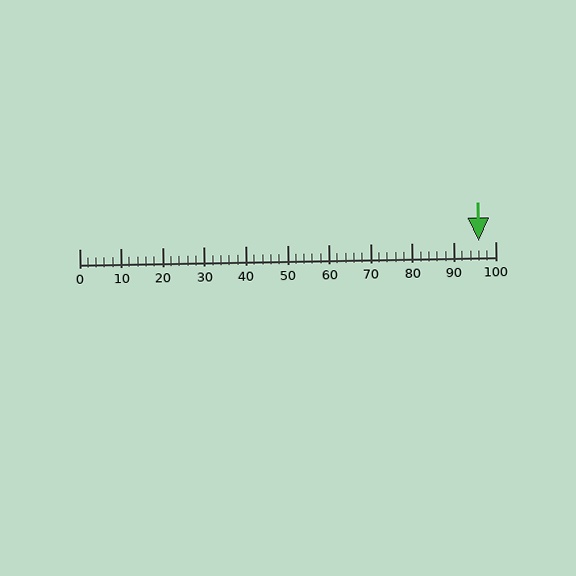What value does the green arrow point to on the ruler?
The green arrow points to approximately 96.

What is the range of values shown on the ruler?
The ruler shows values from 0 to 100.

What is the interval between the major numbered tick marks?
The major tick marks are spaced 10 units apart.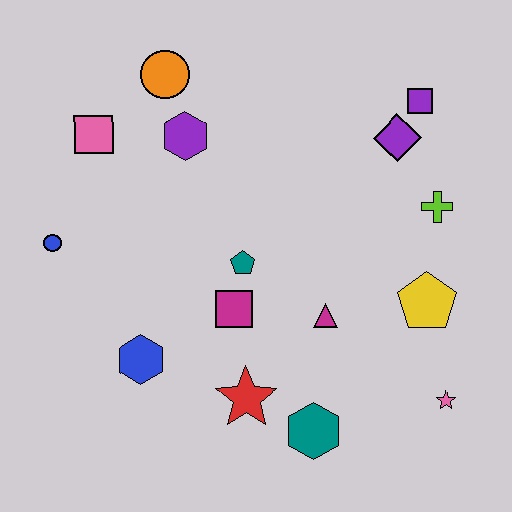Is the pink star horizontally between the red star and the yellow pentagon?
No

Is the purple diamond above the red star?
Yes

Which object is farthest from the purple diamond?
The blue circle is farthest from the purple diamond.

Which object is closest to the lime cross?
The purple diamond is closest to the lime cross.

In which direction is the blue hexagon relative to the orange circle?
The blue hexagon is below the orange circle.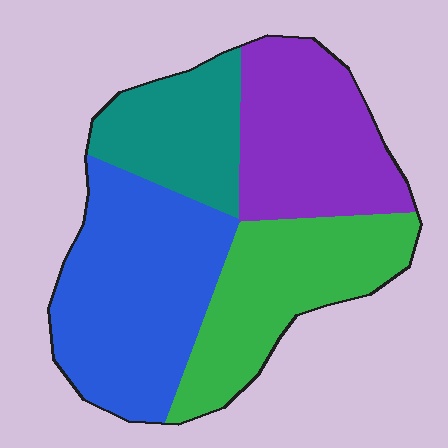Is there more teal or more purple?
Purple.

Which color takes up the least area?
Teal, at roughly 15%.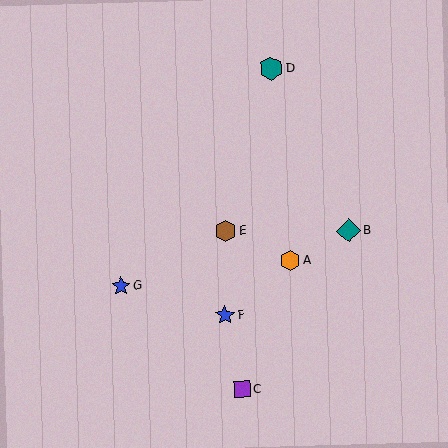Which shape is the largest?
The teal hexagon (labeled D) is the largest.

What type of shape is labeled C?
Shape C is a purple square.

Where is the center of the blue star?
The center of the blue star is at (121, 286).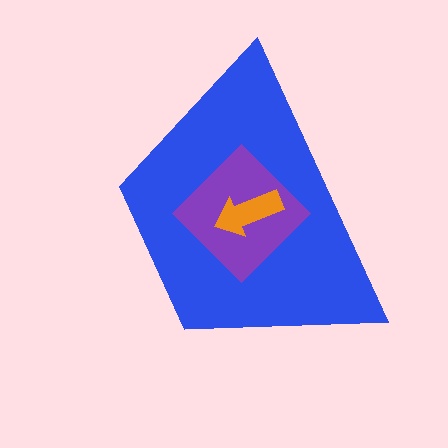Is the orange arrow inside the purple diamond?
Yes.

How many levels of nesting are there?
3.